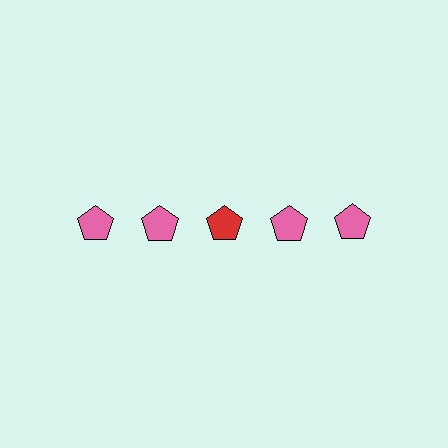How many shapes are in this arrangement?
There are 5 shapes arranged in a grid pattern.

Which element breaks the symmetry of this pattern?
The red pentagon in the top row, center column breaks the symmetry. All other shapes are pink pentagons.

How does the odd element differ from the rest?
It has a different color: red instead of pink.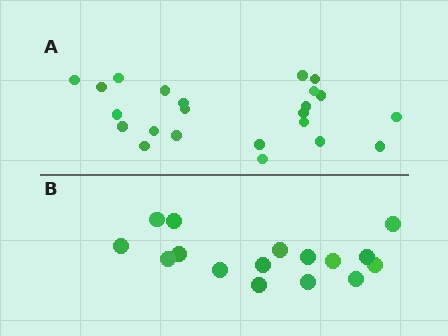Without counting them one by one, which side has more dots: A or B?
Region A (the top region) has more dots.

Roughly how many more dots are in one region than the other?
Region A has roughly 8 or so more dots than region B.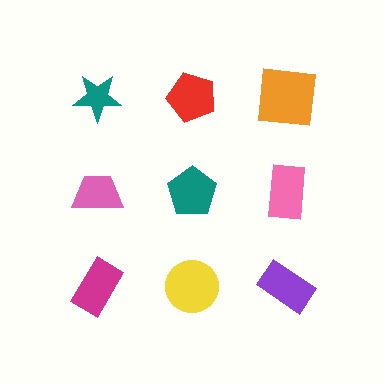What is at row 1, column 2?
A red pentagon.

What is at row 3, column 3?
A purple rectangle.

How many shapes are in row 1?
3 shapes.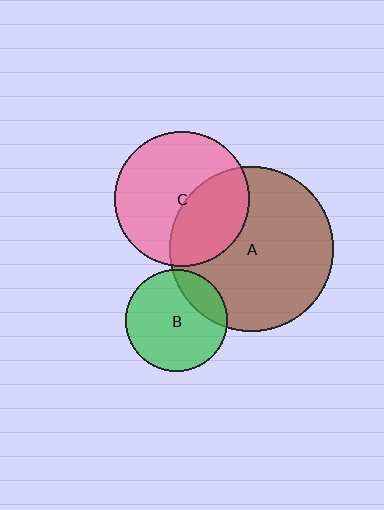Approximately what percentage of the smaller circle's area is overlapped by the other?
Approximately 40%.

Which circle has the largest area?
Circle A (brown).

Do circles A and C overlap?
Yes.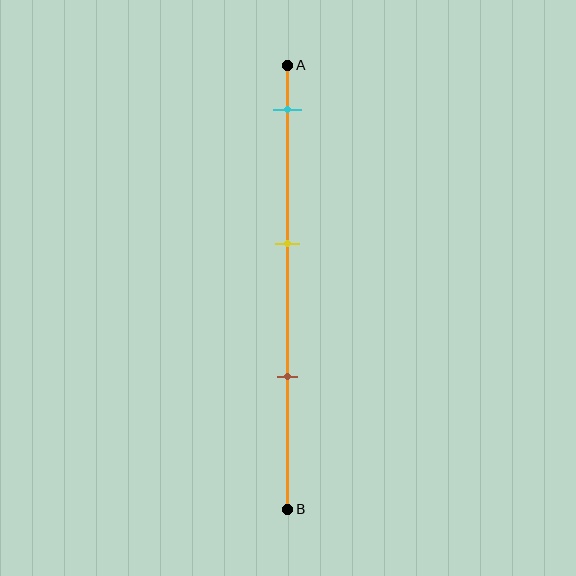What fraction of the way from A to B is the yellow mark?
The yellow mark is approximately 40% (0.4) of the way from A to B.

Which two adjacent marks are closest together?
The yellow and brown marks are the closest adjacent pair.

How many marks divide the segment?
There are 3 marks dividing the segment.